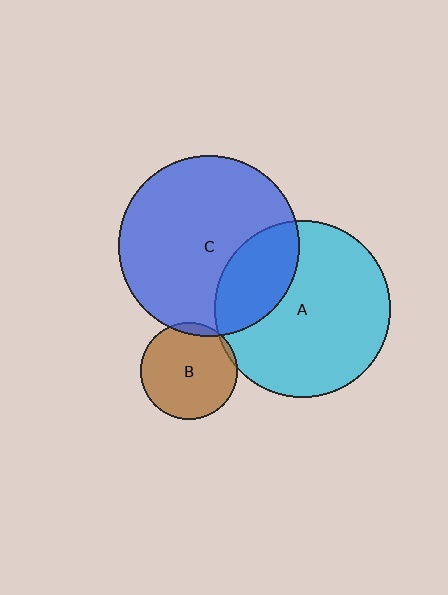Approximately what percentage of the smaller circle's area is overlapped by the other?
Approximately 5%.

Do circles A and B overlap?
Yes.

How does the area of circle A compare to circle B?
Approximately 3.3 times.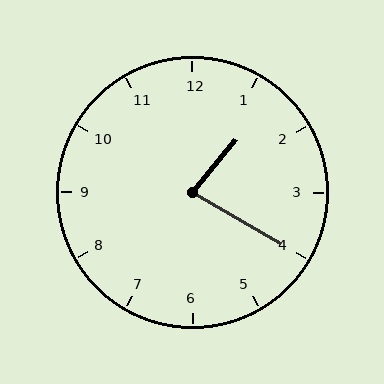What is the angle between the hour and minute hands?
Approximately 80 degrees.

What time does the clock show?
1:20.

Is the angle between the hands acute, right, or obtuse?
It is acute.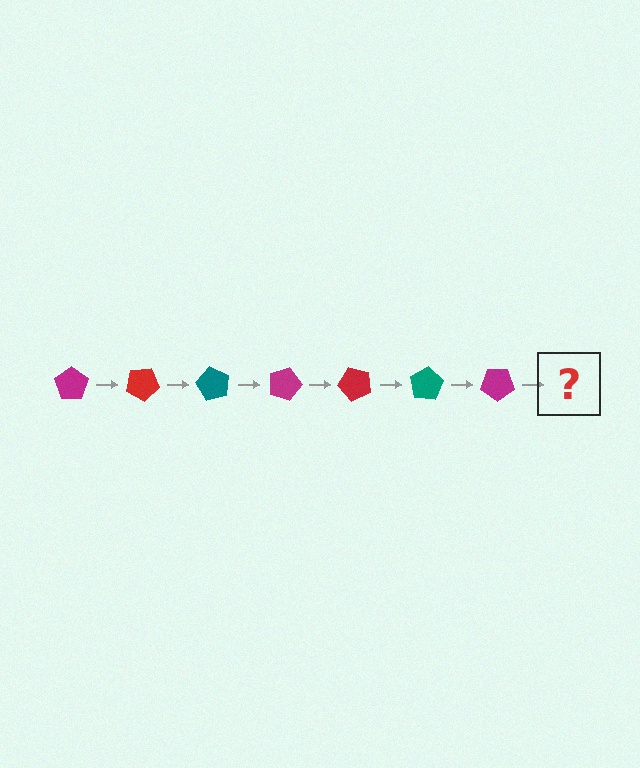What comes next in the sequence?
The next element should be a red pentagon, rotated 210 degrees from the start.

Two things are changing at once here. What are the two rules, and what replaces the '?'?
The two rules are that it rotates 30 degrees each step and the color cycles through magenta, red, and teal. The '?' should be a red pentagon, rotated 210 degrees from the start.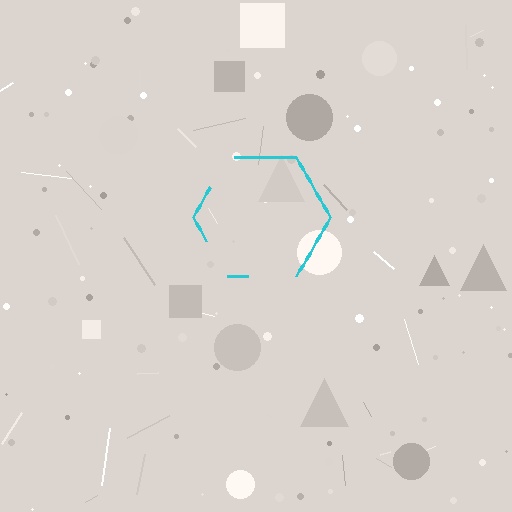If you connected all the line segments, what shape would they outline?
They would outline a hexagon.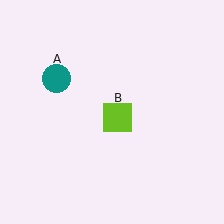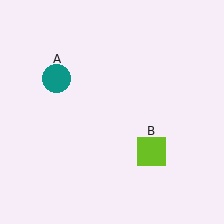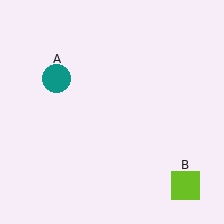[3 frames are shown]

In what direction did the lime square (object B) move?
The lime square (object B) moved down and to the right.